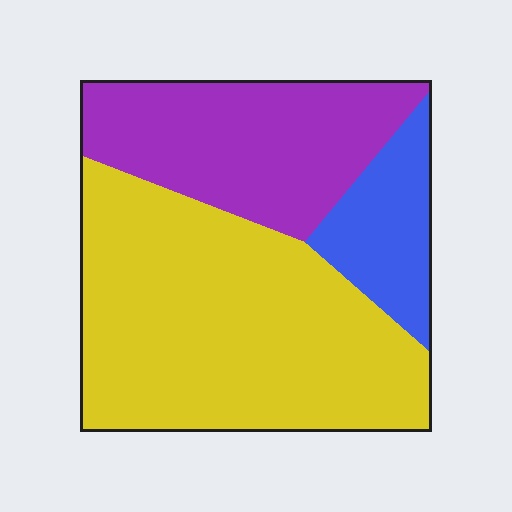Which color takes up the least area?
Blue, at roughly 15%.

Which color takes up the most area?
Yellow, at roughly 55%.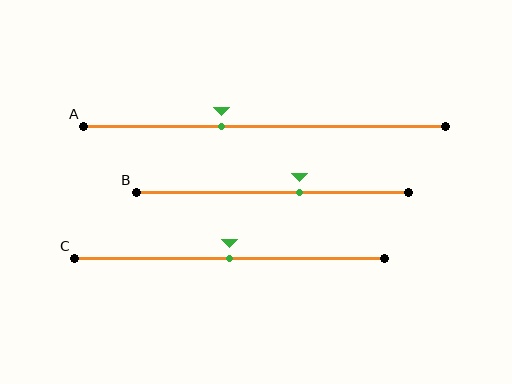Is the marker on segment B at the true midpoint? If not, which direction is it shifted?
No, the marker on segment B is shifted to the right by about 10% of the segment length.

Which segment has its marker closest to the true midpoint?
Segment C has its marker closest to the true midpoint.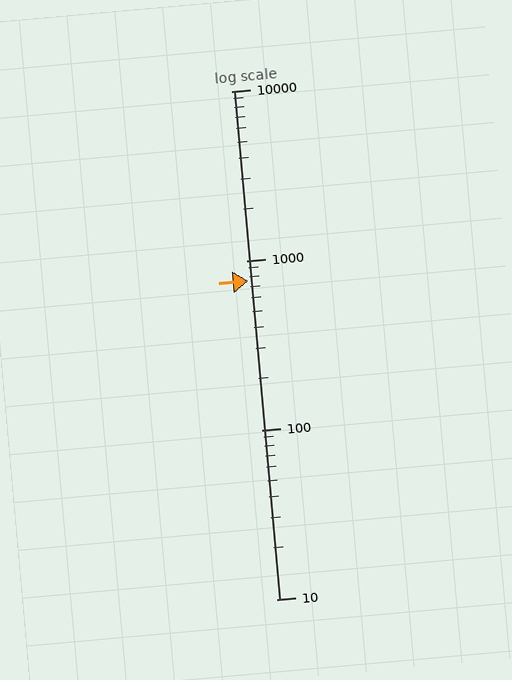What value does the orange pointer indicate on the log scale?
The pointer indicates approximately 760.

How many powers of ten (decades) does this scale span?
The scale spans 3 decades, from 10 to 10000.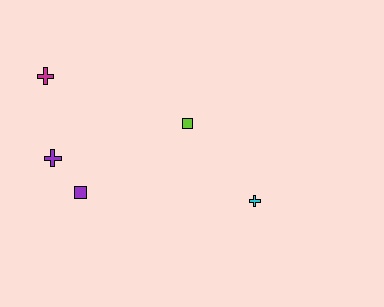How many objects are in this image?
There are 5 objects.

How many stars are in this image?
There are no stars.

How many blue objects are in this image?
There are no blue objects.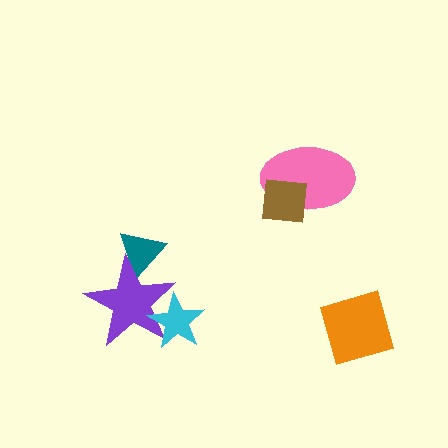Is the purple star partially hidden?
Yes, it is partially covered by another shape.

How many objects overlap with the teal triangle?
1 object overlaps with the teal triangle.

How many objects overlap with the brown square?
1 object overlaps with the brown square.